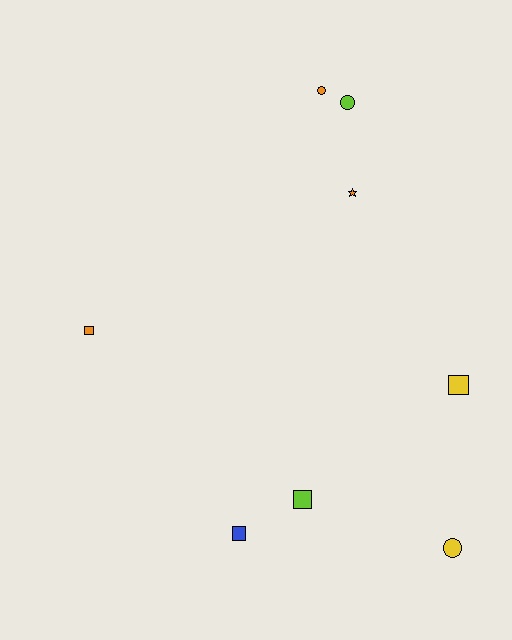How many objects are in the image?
There are 8 objects.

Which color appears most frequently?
Orange, with 3 objects.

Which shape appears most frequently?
Square, with 4 objects.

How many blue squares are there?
There is 1 blue square.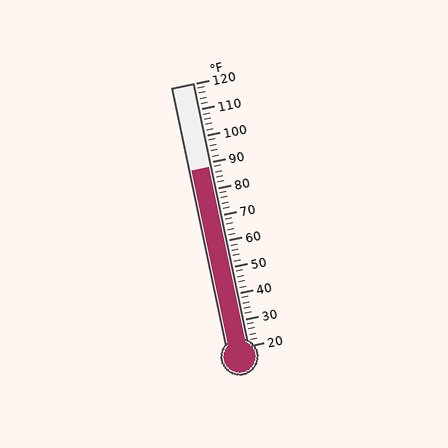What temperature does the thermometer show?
The thermometer shows approximately 88°F.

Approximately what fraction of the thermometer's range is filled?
The thermometer is filled to approximately 70% of its range.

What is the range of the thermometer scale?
The thermometer scale ranges from 20°F to 120°F.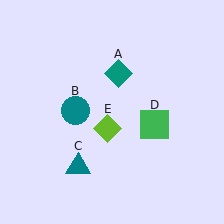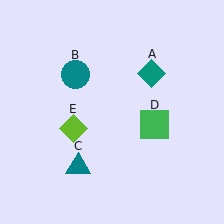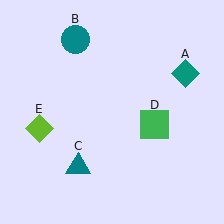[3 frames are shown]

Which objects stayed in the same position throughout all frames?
Teal triangle (object C) and green square (object D) remained stationary.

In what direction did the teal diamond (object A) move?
The teal diamond (object A) moved right.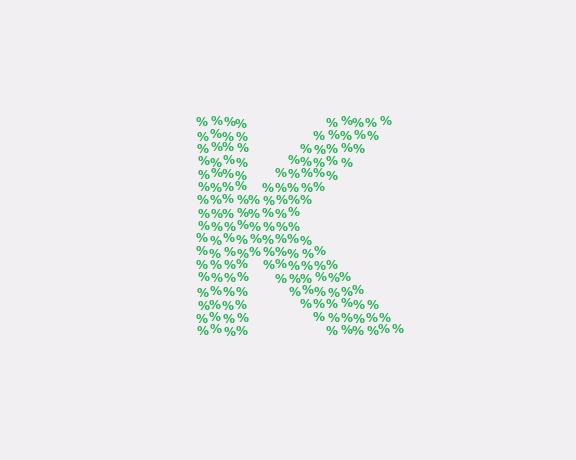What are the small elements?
The small elements are percent signs.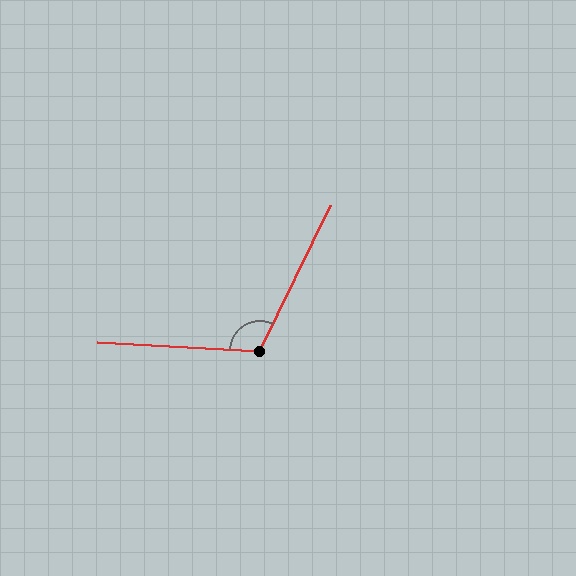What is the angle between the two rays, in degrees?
Approximately 113 degrees.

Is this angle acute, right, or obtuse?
It is obtuse.